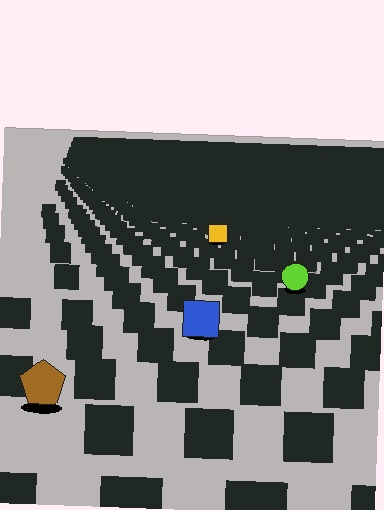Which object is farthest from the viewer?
The yellow square is farthest from the viewer. It appears smaller and the ground texture around it is denser.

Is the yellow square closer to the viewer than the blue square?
No. The blue square is closer — you can tell from the texture gradient: the ground texture is coarser near it.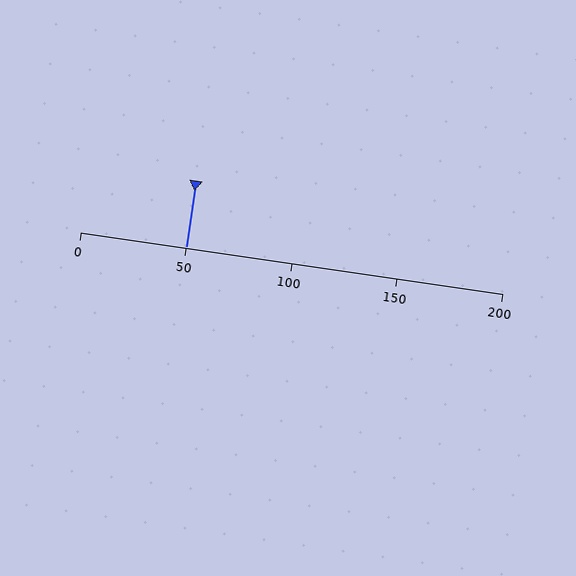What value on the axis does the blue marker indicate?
The marker indicates approximately 50.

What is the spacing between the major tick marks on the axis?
The major ticks are spaced 50 apart.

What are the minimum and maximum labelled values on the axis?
The axis runs from 0 to 200.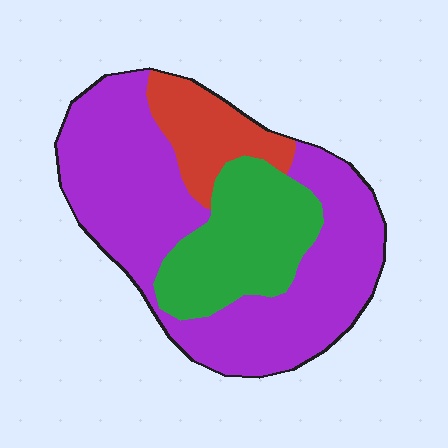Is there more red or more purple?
Purple.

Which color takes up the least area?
Red, at roughly 15%.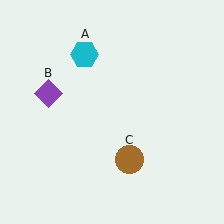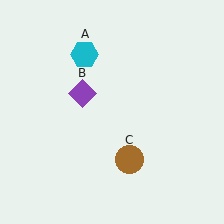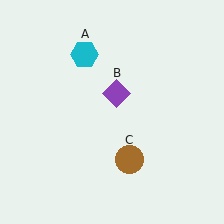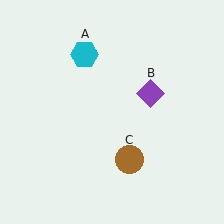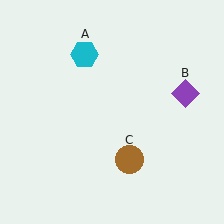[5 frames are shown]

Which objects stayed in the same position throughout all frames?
Cyan hexagon (object A) and brown circle (object C) remained stationary.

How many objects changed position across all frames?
1 object changed position: purple diamond (object B).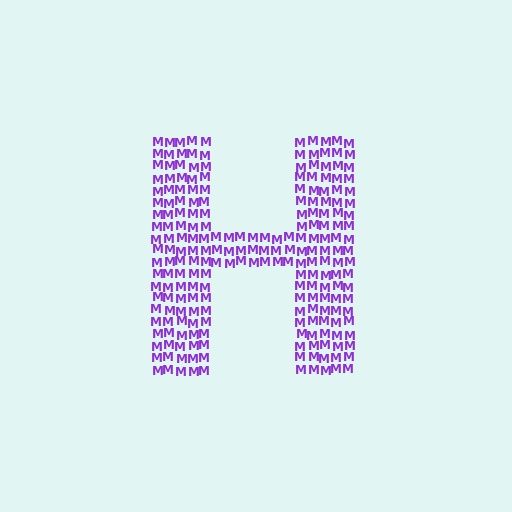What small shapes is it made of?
It is made of small letter M's.